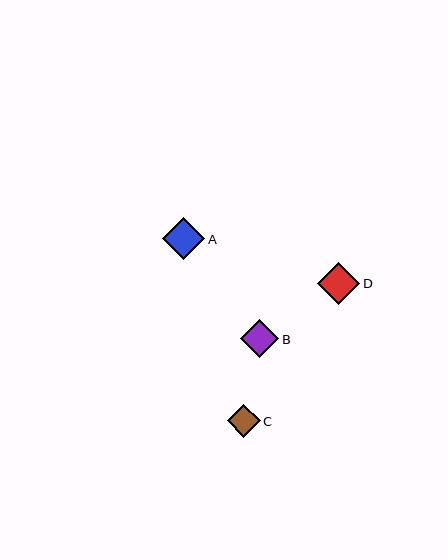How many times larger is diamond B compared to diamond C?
Diamond B is approximately 1.2 times the size of diamond C.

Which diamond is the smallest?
Diamond C is the smallest with a size of approximately 32 pixels.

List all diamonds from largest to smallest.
From largest to smallest: D, A, B, C.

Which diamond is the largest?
Diamond D is the largest with a size of approximately 42 pixels.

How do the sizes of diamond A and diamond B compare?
Diamond A and diamond B are approximately the same size.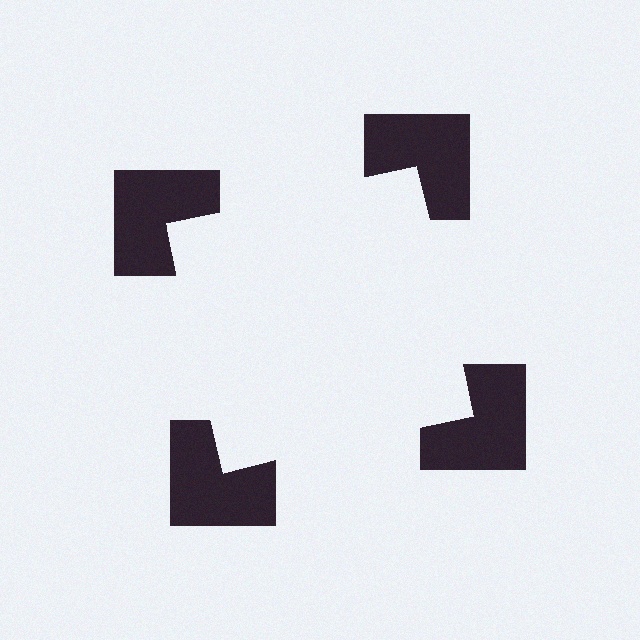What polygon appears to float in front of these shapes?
An illusory square — its edges are inferred from the aligned wedge cuts in the notched squares, not physically drawn.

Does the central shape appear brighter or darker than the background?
It typically appears slightly brighter than the background, even though no actual brightness change is drawn.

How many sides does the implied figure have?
4 sides.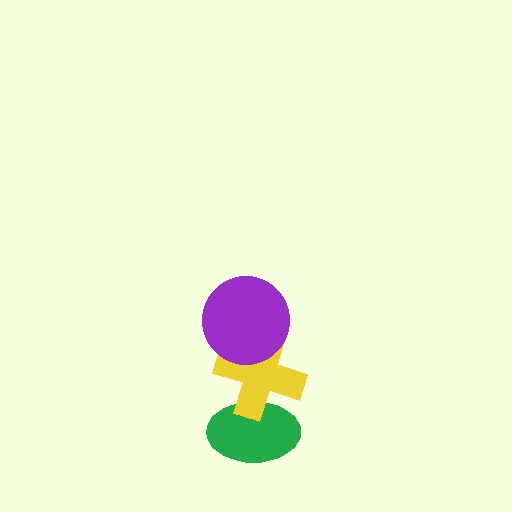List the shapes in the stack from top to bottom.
From top to bottom: the purple circle, the yellow cross, the green ellipse.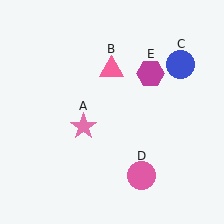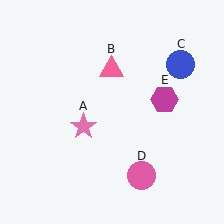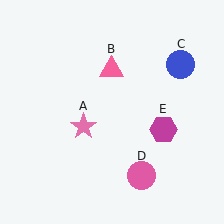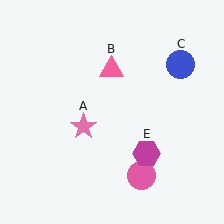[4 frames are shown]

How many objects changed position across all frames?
1 object changed position: magenta hexagon (object E).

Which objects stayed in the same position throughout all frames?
Pink star (object A) and pink triangle (object B) and blue circle (object C) and pink circle (object D) remained stationary.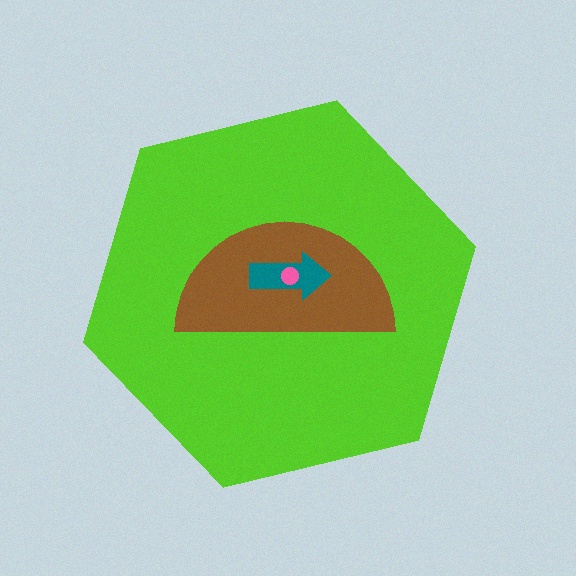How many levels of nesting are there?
4.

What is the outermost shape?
The lime hexagon.